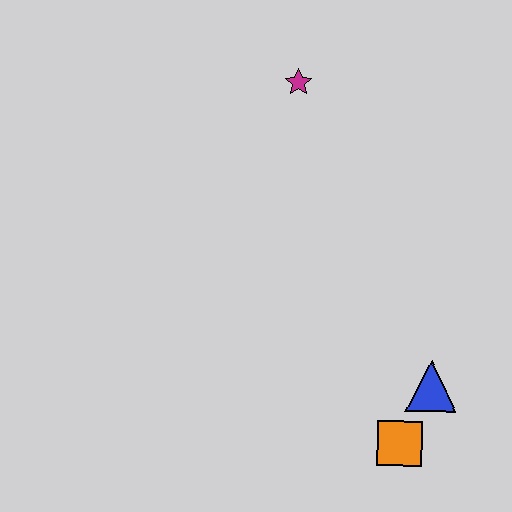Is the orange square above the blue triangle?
No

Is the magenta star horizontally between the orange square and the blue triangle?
No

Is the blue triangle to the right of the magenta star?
Yes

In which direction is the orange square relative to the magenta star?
The orange square is below the magenta star.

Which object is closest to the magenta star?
The blue triangle is closest to the magenta star.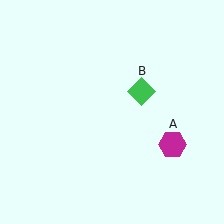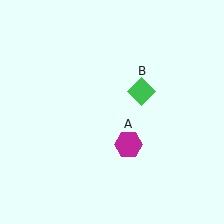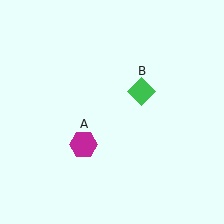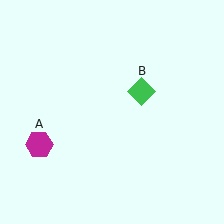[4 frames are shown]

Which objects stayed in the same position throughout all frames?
Green diamond (object B) remained stationary.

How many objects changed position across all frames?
1 object changed position: magenta hexagon (object A).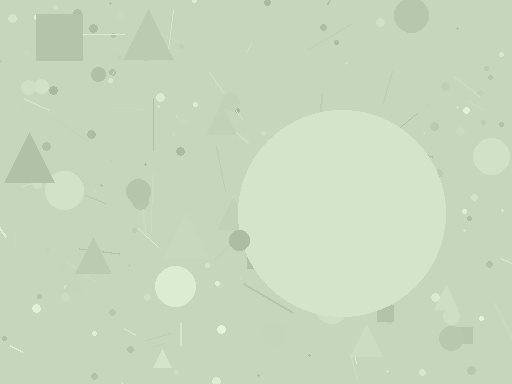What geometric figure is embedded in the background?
A circle is embedded in the background.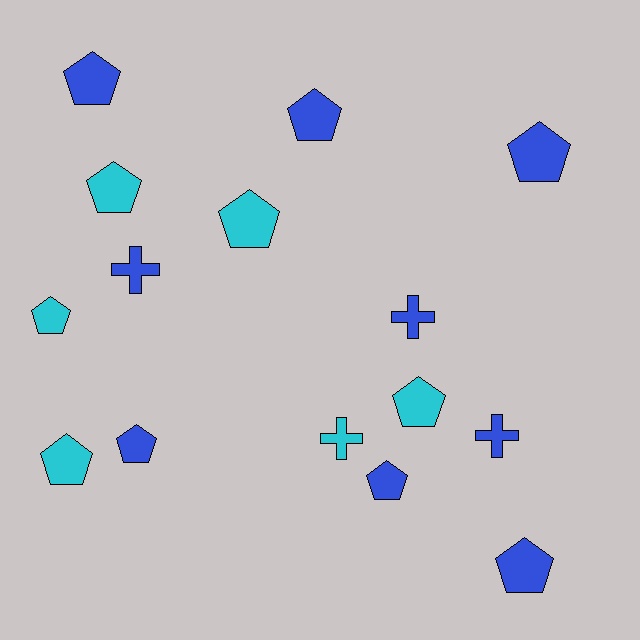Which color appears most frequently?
Blue, with 9 objects.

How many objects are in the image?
There are 15 objects.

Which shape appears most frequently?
Pentagon, with 11 objects.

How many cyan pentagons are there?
There are 5 cyan pentagons.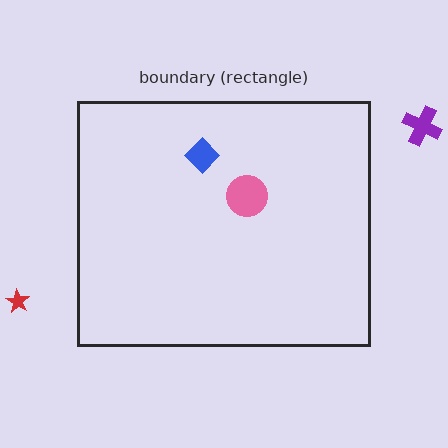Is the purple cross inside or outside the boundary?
Outside.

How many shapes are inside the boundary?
2 inside, 2 outside.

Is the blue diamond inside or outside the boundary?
Inside.